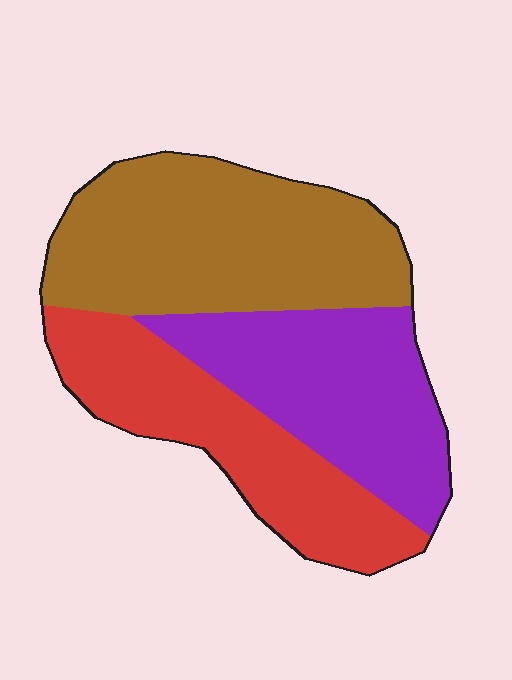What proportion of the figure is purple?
Purple covers roughly 30% of the figure.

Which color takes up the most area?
Brown, at roughly 40%.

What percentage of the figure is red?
Red covers 29% of the figure.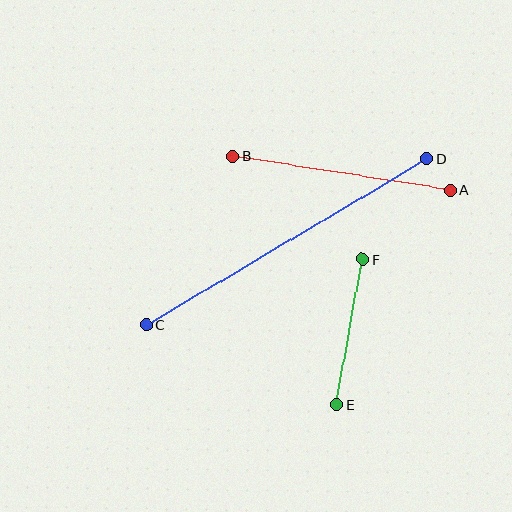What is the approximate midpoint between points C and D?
The midpoint is at approximately (287, 242) pixels.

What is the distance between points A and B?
The distance is approximately 219 pixels.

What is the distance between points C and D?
The distance is approximately 326 pixels.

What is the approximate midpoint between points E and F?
The midpoint is at approximately (350, 332) pixels.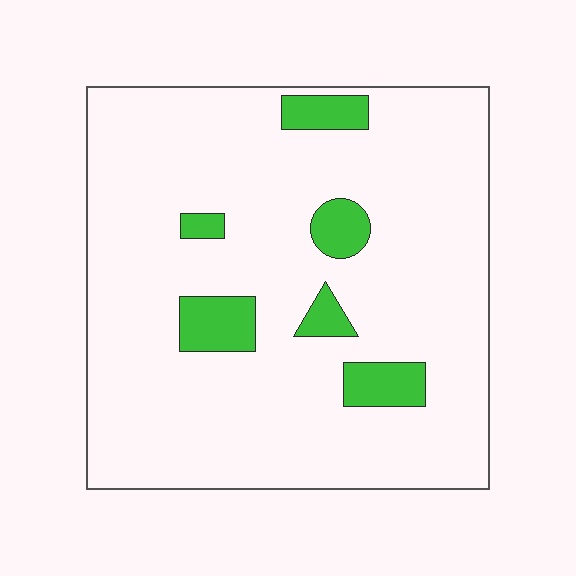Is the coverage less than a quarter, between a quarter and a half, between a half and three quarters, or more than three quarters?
Less than a quarter.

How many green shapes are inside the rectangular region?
6.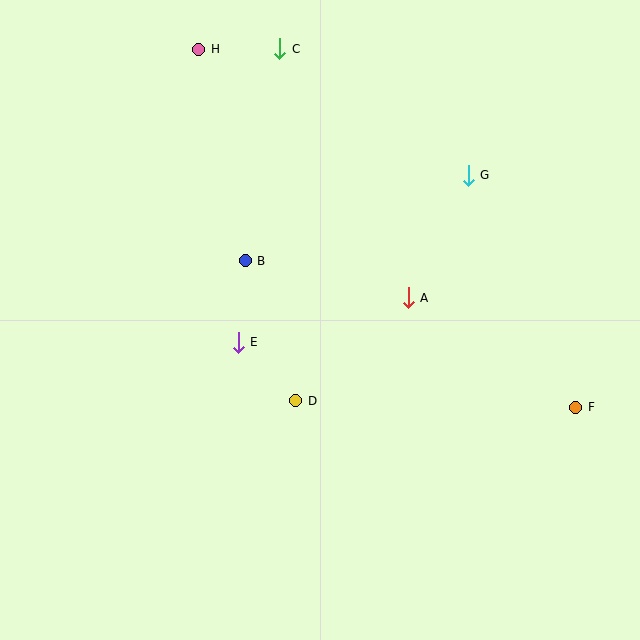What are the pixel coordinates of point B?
Point B is at (245, 261).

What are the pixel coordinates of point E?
Point E is at (238, 342).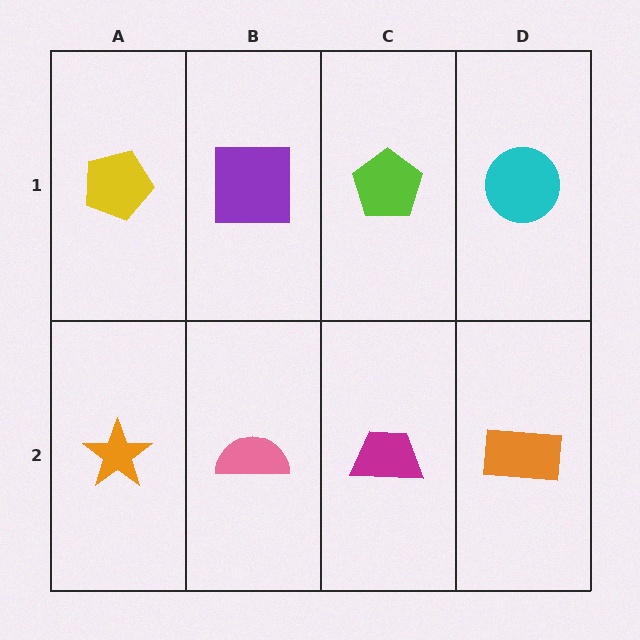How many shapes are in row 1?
4 shapes.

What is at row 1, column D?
A cyan circle.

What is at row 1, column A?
A yellow pentagon.